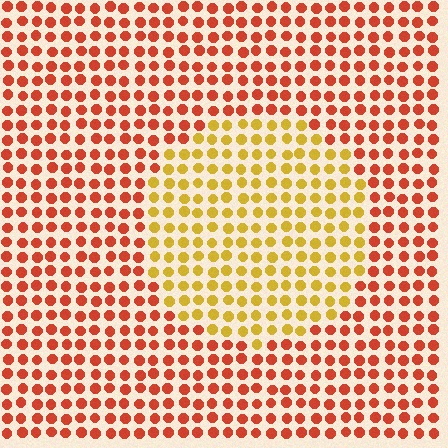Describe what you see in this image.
The image is filled with small red elements in a uniform arrangement. A circle-shaped region is visible where the elements are tinted to a slightly different hue, forming a subtle color boundary.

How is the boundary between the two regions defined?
The boundary is defined purely by a slight shift in hue (about 42 degrees). Spacing, size, and orientation are identical on both sides.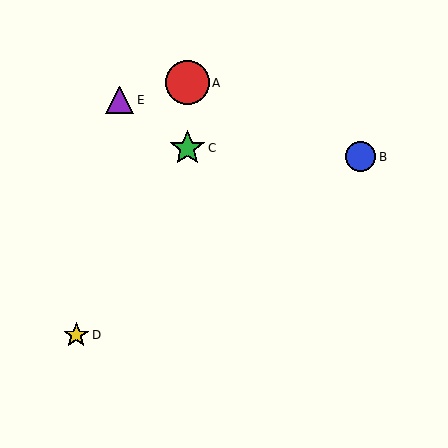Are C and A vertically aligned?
Yes, both are at x≈187.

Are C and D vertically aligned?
No, C is at x≈187 and D is at x≈76.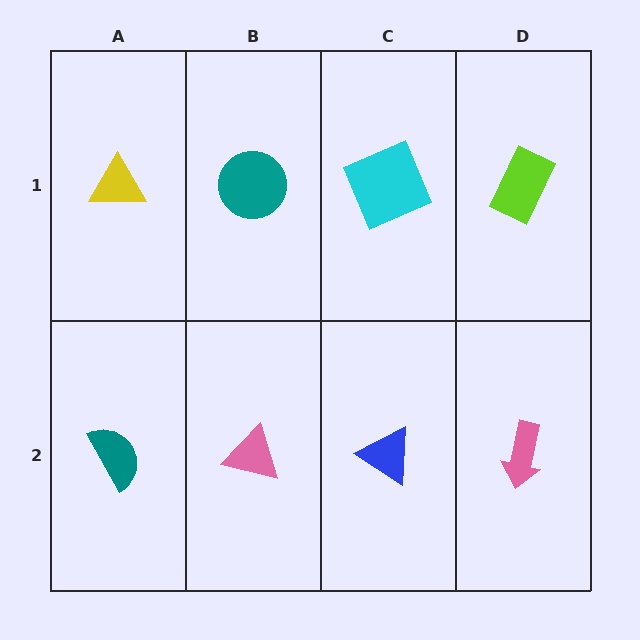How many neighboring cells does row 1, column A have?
2.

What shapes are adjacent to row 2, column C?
A cyan square (row 1, column C), a pink triangle (row 2, column B), a pink arrow (row 2, column D).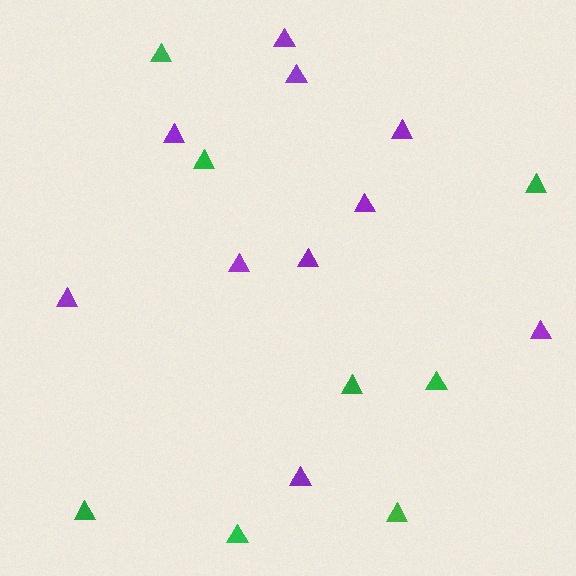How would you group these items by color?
There are 2 groups: one group of green triangles (8) and one group of purple triangles (10).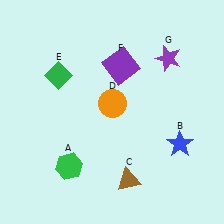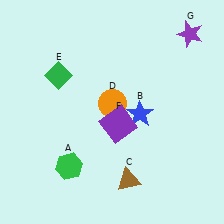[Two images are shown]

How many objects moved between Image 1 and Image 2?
3 objects moved between the two images.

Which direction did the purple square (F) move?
The purple square (F) moved down.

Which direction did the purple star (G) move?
The purple star (G) moved up.